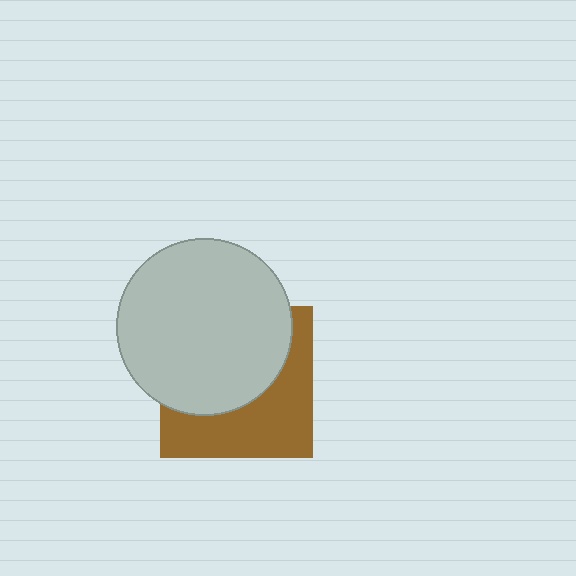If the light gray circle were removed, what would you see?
You would see the complete brown square.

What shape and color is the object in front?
The object in front is a light gray circle.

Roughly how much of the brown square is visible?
About half of it is visible (roughly 45%).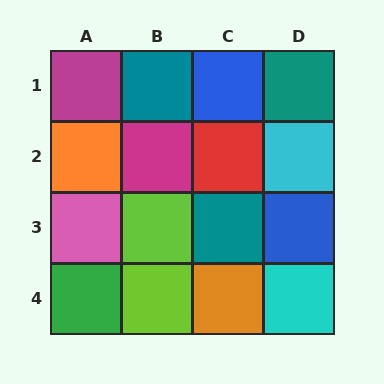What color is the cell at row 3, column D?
Blue.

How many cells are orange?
2 cells are orange.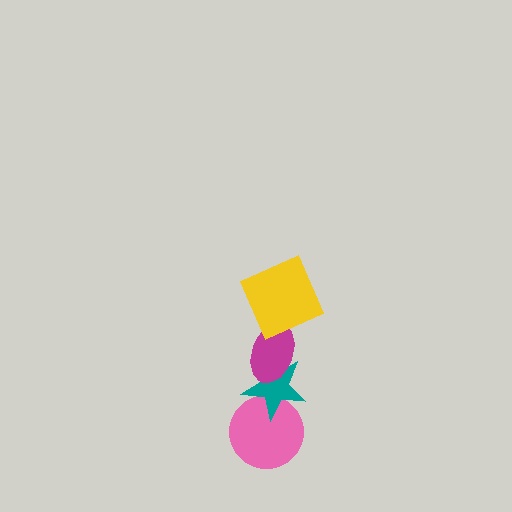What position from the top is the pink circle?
The pink circle is 4th from the top.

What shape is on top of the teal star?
The magenta ellipse is on top of the teal star.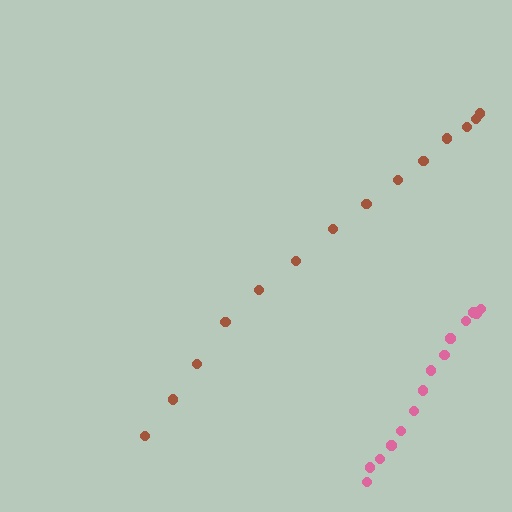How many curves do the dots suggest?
There are 2 distinct paths.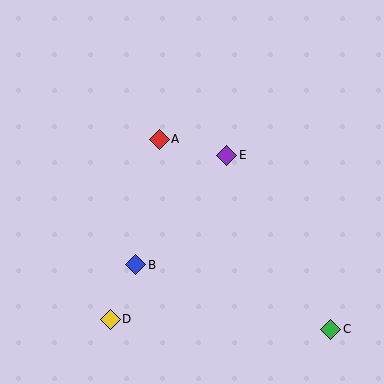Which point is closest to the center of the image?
Point E at (227, 155) is closest to the center.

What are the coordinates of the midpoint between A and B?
The midpoint between A and B is at (148, 202).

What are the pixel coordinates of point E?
Point E is at (227, 155).